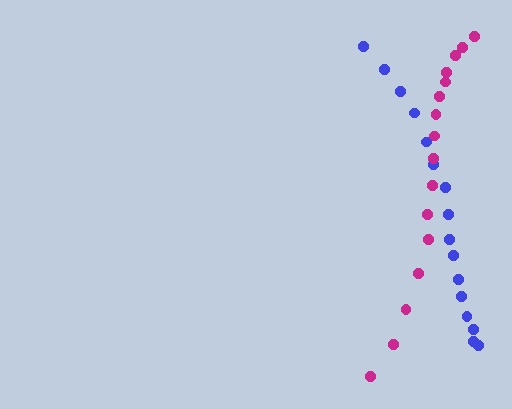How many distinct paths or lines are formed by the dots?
There are 2 distinct paths.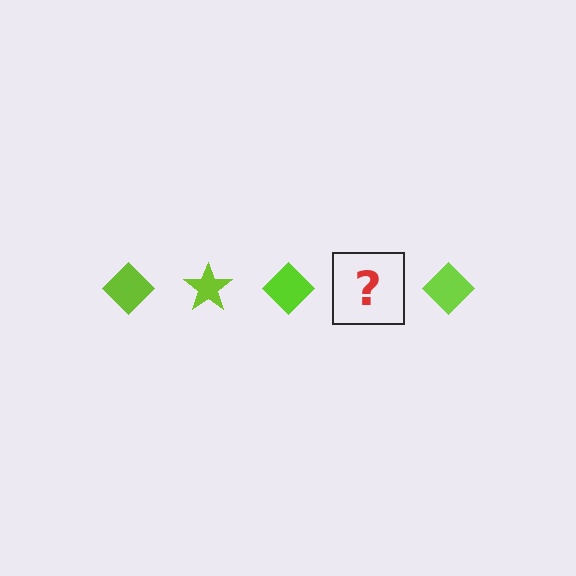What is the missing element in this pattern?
The missing element is a lime star.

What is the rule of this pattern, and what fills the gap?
The rule is that the pattern cycles through diamond, star shapes in lime. The gap should be filled with a lime star.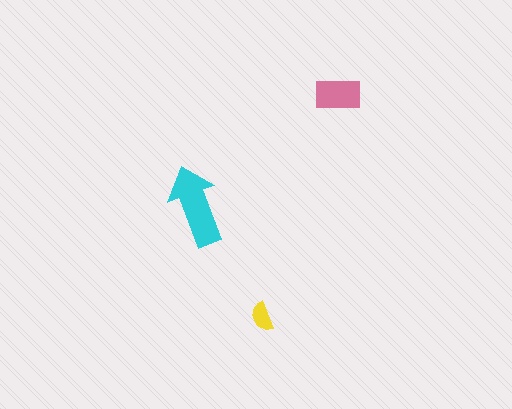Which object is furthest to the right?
The pink rectangle is rightmost.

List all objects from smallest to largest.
The yellow semicircle, the pink rectangle, the cyan arrow.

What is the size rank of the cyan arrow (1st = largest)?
1st.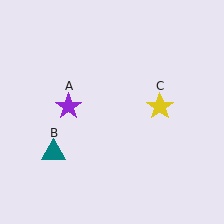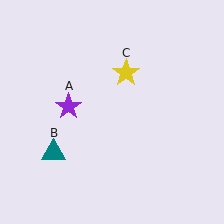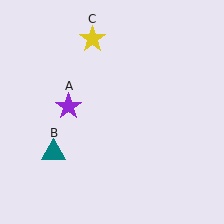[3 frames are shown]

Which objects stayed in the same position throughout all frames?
Purple star (object A) and teal triangle (object B) remained stationary.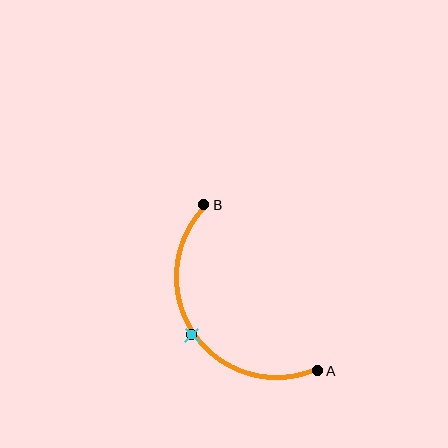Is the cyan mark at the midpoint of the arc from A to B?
Yes. The cyan mark lies on the arc at equal arc-length from both A and B — it is the arc midpoint.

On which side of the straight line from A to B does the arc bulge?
The arc bulges below and to the left of the straight line connecting A and B.